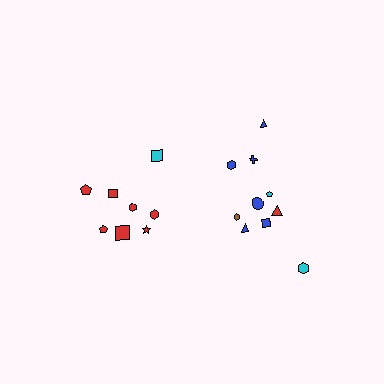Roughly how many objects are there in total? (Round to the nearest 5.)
Roughly 20 objects in total.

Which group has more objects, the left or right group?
The right group.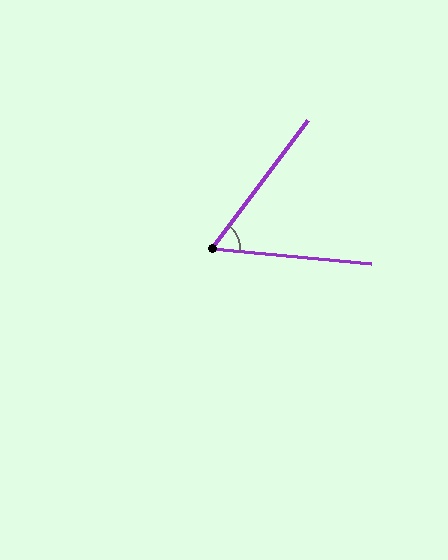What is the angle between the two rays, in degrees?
Approximately 58 degrees.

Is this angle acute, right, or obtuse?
It is acute.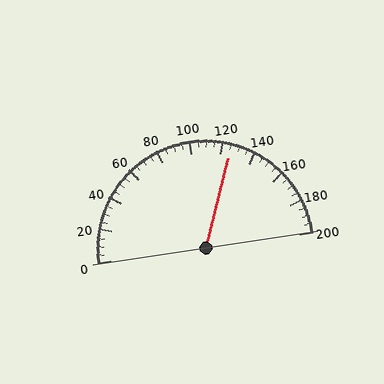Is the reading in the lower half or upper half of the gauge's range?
The reading is in the upper half of the range (0 to 200).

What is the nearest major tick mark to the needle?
The nearest major tick mark is 120.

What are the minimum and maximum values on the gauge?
The gauge ranges from 0 to 200.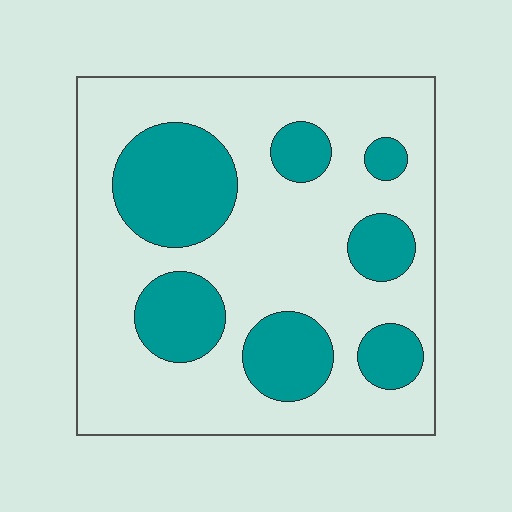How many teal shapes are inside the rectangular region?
7.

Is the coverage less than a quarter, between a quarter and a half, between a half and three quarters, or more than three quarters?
Between a quarter and a half.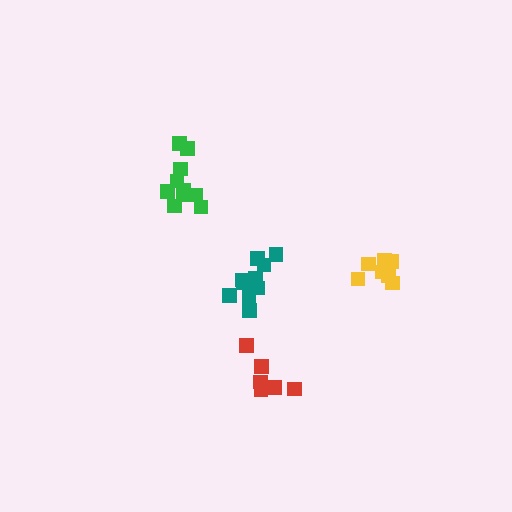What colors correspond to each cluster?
The clusters are colored: red, teal, green, yellow.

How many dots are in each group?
Group 1: 6 dots, Group 2: 10 dots, Group 3: 10 dots, Group 4: 10 dots (36 total).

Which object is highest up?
The green cluster is topmost.